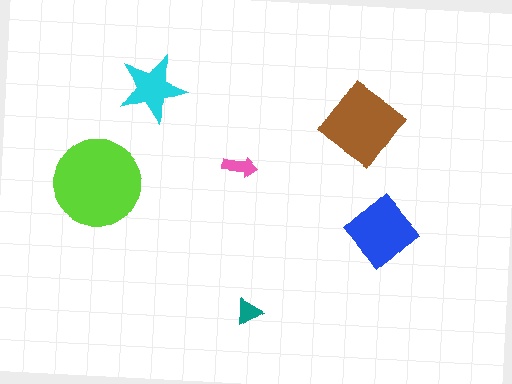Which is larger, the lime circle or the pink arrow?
The lime circle.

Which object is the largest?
The lime circle.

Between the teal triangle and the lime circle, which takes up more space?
The lime circle.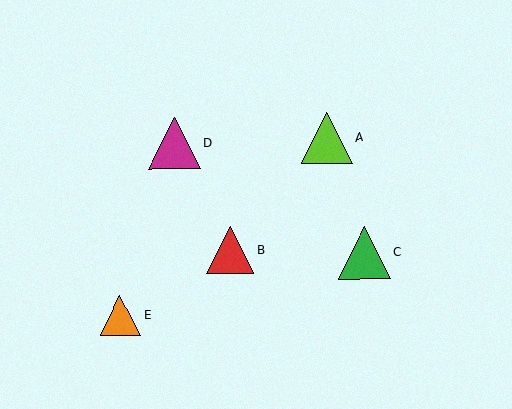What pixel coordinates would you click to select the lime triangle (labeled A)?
Click at (326, 138) to select the lime triangle A.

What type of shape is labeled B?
Shape B is a red triangle.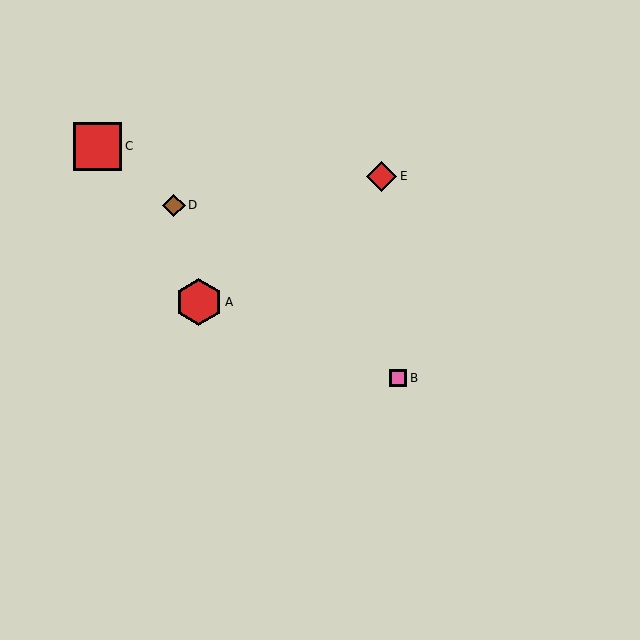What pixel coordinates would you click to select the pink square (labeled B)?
Click at (398, 378) to select the pink square B.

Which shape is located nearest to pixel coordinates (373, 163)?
The red diamond (labeled E) at (381, 176) is nearest to that location.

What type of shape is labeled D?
Shape D is a brown diamond.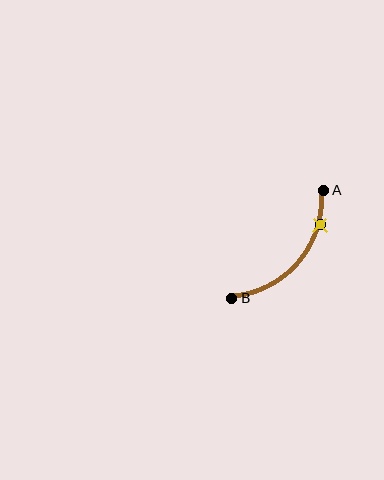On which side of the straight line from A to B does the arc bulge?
The arc bulges below and to the right of the straight line connecting A and B.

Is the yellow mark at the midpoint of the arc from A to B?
No. The yellow mark lies on the arc but is closer to endpoint A. The arc midpoint would be at the point on the curve equidistant along the arc from both A and B.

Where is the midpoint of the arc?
The arc midpoint is the point on the curve farthest from the straight line joining A and B. It sits below and to the right of that line.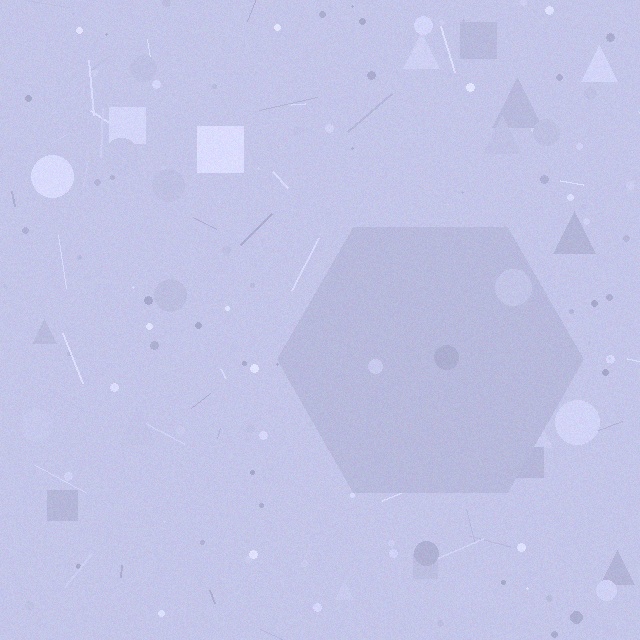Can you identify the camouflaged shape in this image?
The camouflaged shape is a hexagon.